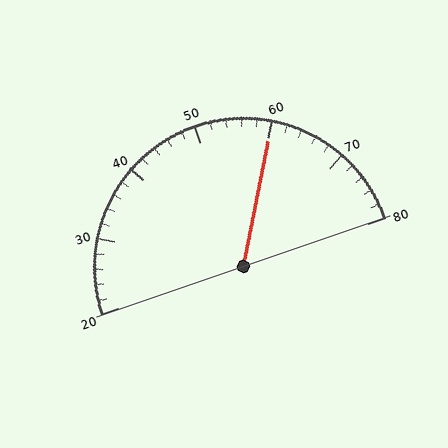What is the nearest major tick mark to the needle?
The nearest major tick mark is 60.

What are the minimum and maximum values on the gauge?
The gauge ranges from 20 to 80.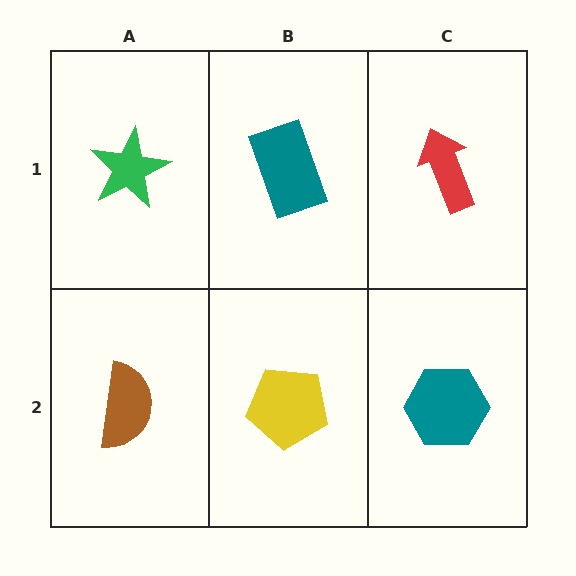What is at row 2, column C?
A teal hexagon.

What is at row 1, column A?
A green star.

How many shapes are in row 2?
3 shapes.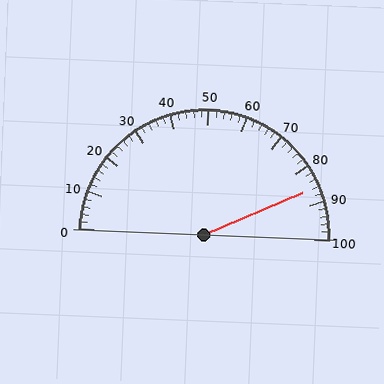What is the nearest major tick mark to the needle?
The nearest major tick mark is 90.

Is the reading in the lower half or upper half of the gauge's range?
The reading is in the upper half of the range (0 to 100).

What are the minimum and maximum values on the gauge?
The gauge ranges from 0 to 100.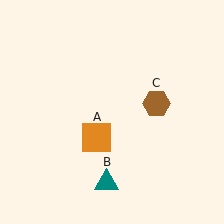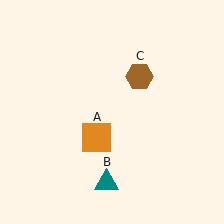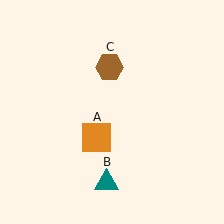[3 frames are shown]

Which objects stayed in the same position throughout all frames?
Orange square (object A) and teal triangle (object B) remained stationary.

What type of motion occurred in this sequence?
The brown hexagon (object C) rotated counterclockwise around the center of the scene.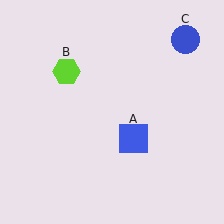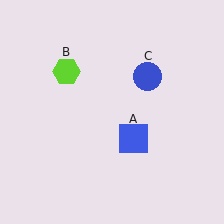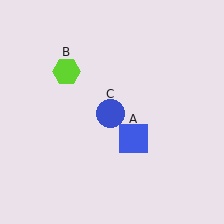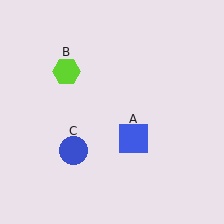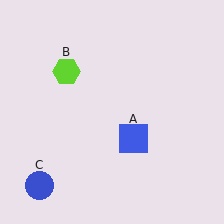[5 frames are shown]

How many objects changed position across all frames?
1 object changed position: blue circle (object C).